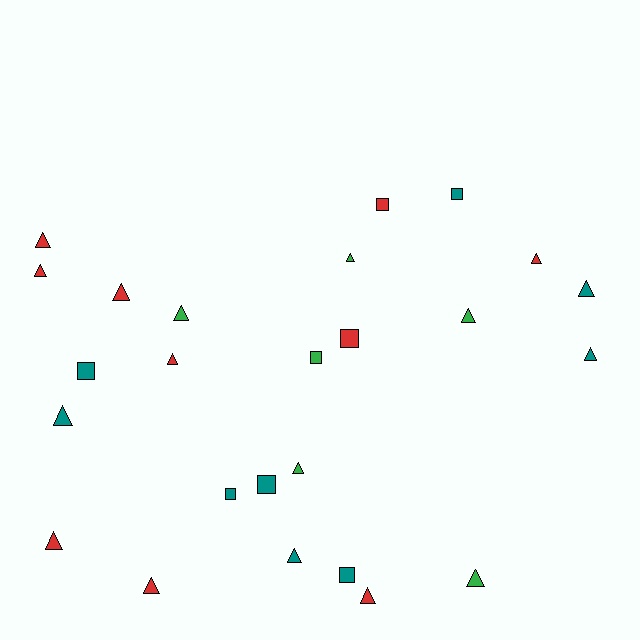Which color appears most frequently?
Red, with 10 objects.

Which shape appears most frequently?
Triangle, with 17 objects.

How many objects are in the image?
There are 25 objects.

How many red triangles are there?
There are 8 red triangles.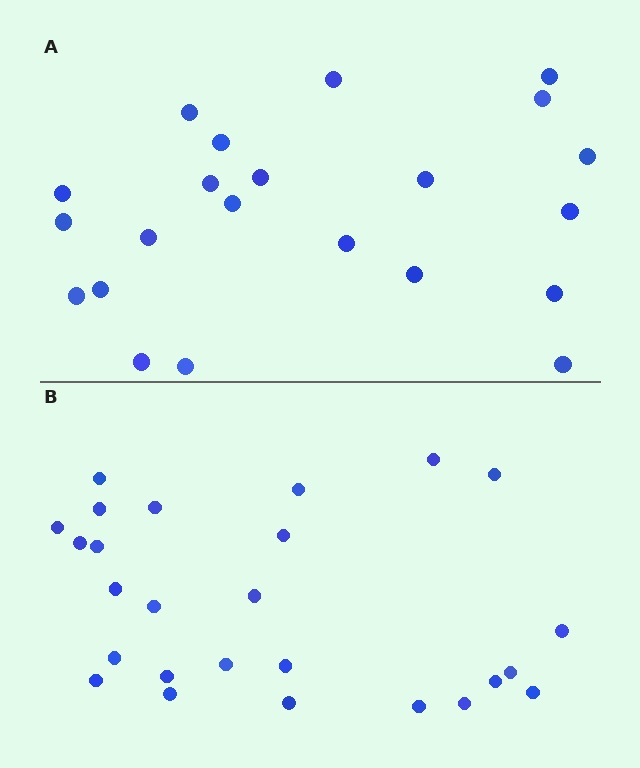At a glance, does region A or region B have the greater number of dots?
Region B (the bottom region) has more dots.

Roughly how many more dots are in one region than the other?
Region B has about 4 more dots than region A.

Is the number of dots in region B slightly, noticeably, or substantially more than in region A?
Region B has only slightly more — the two regions are fairly close. The ratio is roughly 1.2 to 1.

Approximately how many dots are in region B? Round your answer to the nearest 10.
About 30 dots. (The exact count is 26, which rounds to 30.)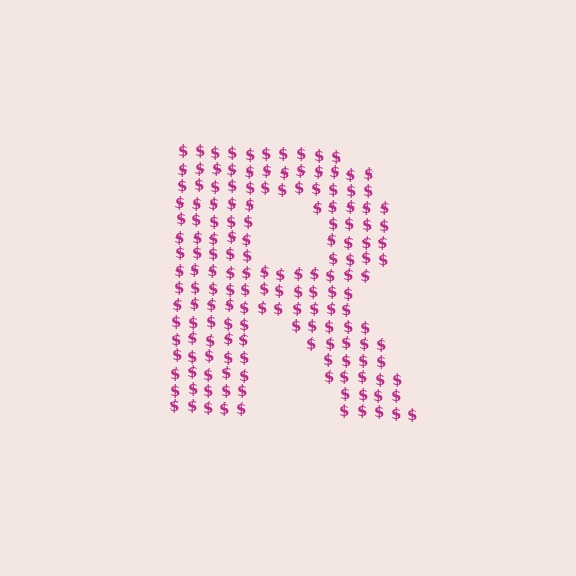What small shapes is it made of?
It is made of small dollar signs.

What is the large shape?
The large shape is the letter R.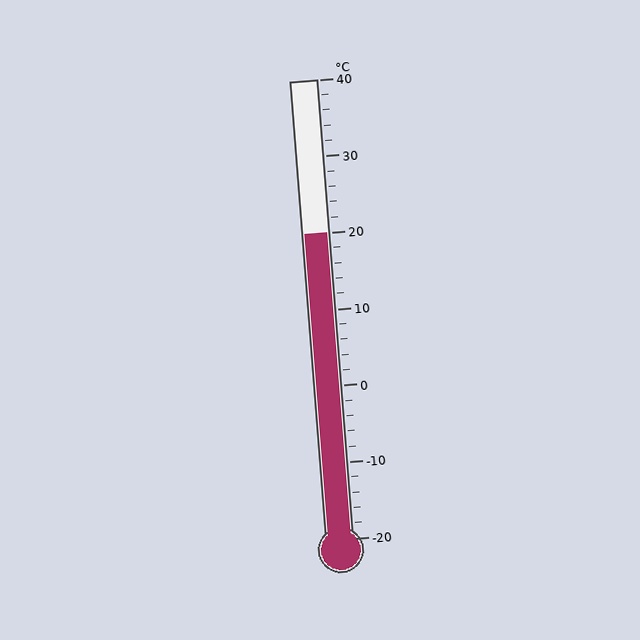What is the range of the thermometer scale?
The thermometer scale ranges from -20°C to 40°C.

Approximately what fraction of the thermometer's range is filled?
The thermometer is filled to approximately 65% of its range.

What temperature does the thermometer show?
The thermometer shows approximately 20°C.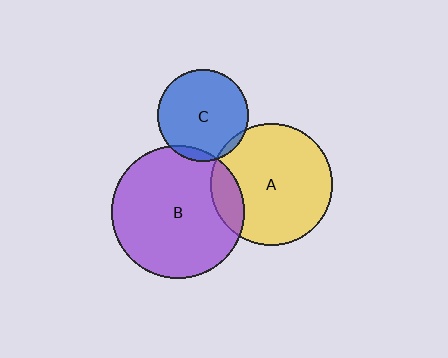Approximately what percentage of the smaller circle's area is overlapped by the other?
Approximately 15%.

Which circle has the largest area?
Circle B (purple).